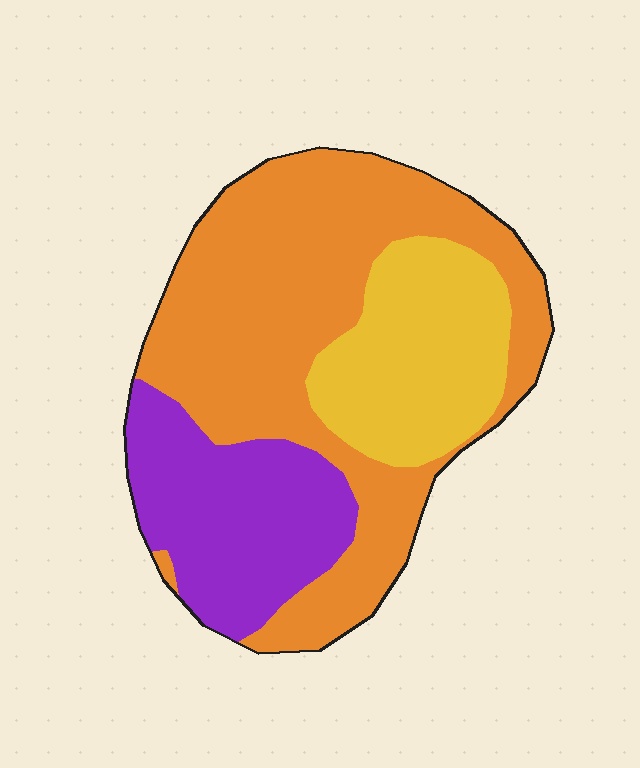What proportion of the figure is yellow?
Yellow covers 22% of the figure.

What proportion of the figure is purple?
Purple takes up about one quarter (1/4) of the figure.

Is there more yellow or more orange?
Orange.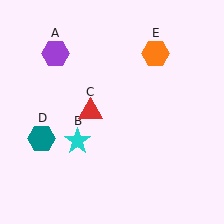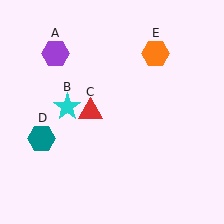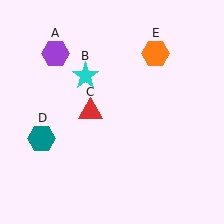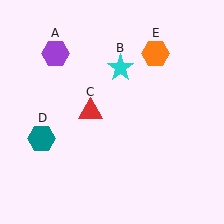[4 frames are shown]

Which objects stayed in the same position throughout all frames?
Purple hexagon (object A) and red triangle (object C) and teal hexagon (object D) and orange hexagon (object E) remained stationary.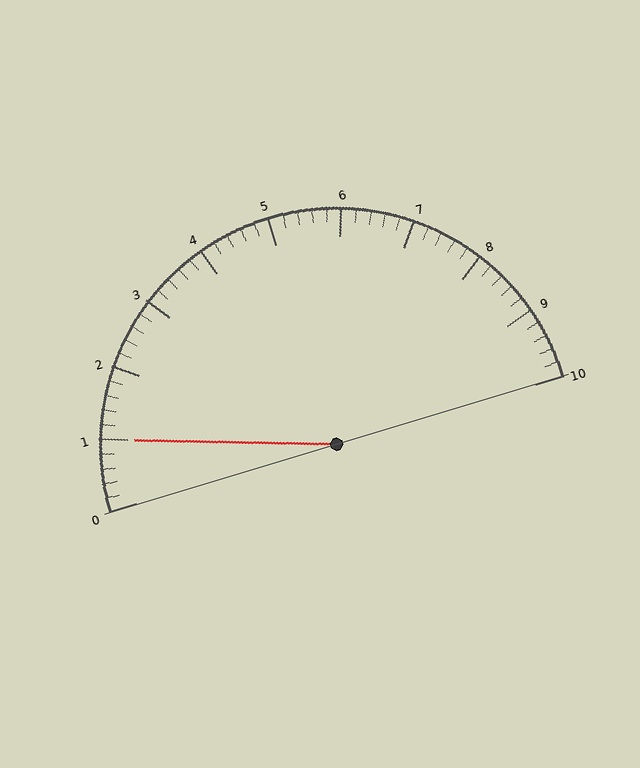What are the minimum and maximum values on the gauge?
The gauge ranges from 0 to 10.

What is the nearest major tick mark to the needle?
The nearest major tick mark is 1.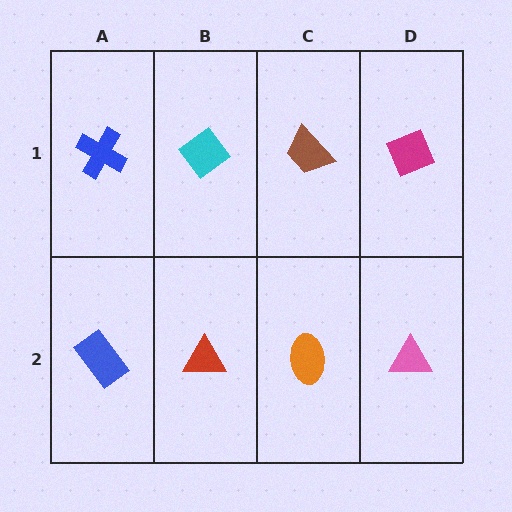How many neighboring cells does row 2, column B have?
3.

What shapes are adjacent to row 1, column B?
A red triangle (row 2, column B), a blue cross (row 1, column A), a brown trapezoid (row 1, column C).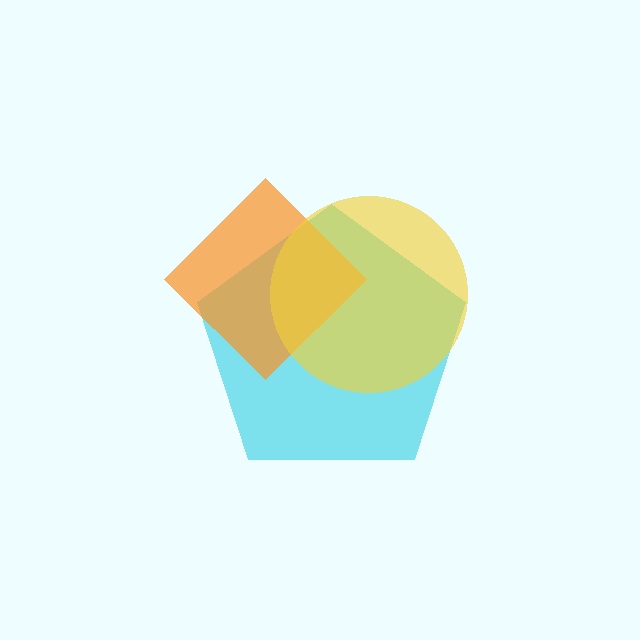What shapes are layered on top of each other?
The layered shapes are: a cyan pentagon, an orange diamond, a yellow circle.